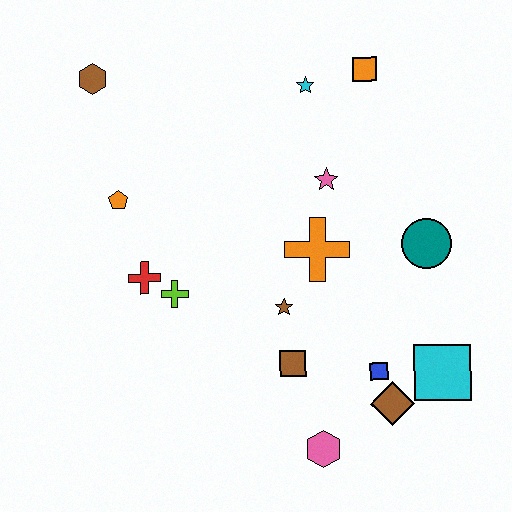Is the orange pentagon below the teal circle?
No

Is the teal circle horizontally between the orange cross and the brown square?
No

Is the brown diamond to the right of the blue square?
Yes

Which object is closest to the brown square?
The brown star is closest to the brown square.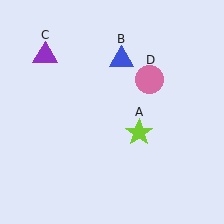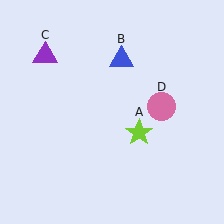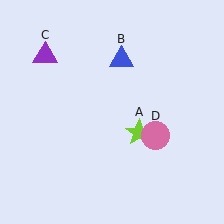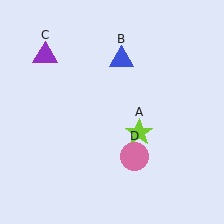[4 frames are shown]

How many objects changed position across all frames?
1 object changed position: pink circle (object D).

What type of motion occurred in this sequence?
The pink circle (object D) rotated clockwise around the center of the scene.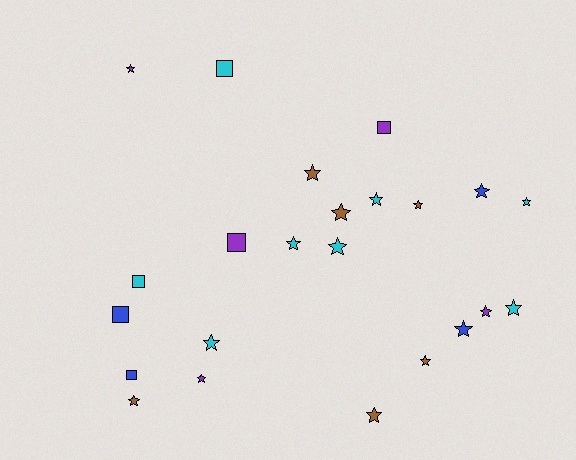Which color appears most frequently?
Cyan, with 8 objects.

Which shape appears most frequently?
Star, with 17 objects.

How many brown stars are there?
There are 6 brown stars.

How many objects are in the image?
There are 23 objects.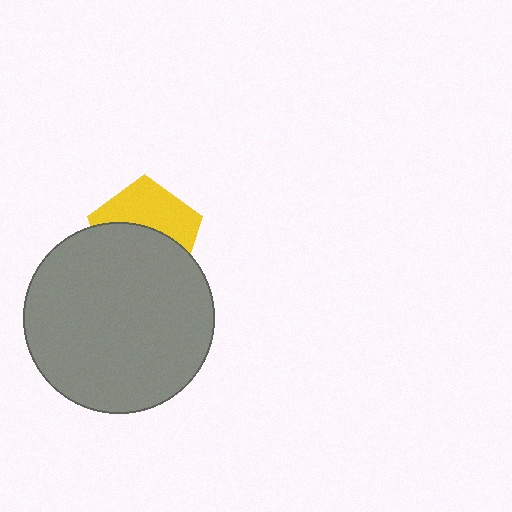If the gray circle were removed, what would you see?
You would see the complete yellow pentagon.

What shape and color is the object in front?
The object in front is a gray circle.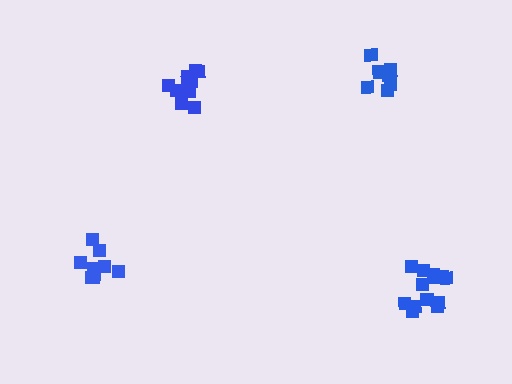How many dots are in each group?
Group 1: 9 dots, Group 2: 11 dots, Group 3: 13 dots, Group 4: 10 dots (43 total).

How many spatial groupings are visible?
There are 4 spatial groupings.